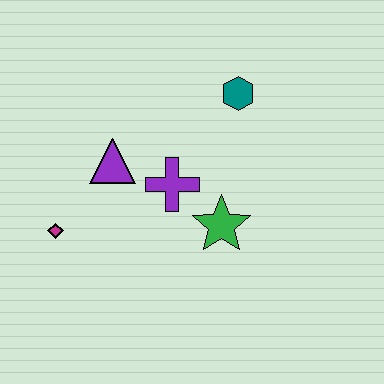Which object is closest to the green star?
The purple cross is closest to the green star.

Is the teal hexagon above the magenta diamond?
Yes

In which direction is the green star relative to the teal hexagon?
The green star is below the teal hexagon.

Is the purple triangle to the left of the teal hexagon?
Yes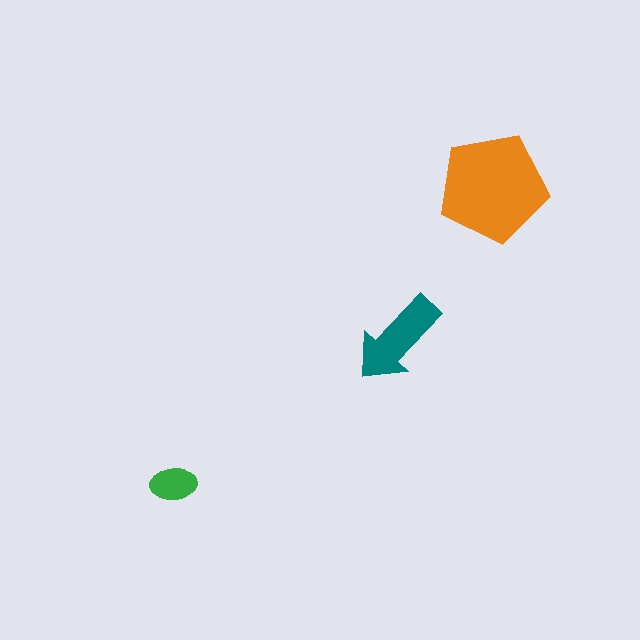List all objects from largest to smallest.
The orange pentagon, the teal arrow, the green ellipse.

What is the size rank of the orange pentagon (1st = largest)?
1st.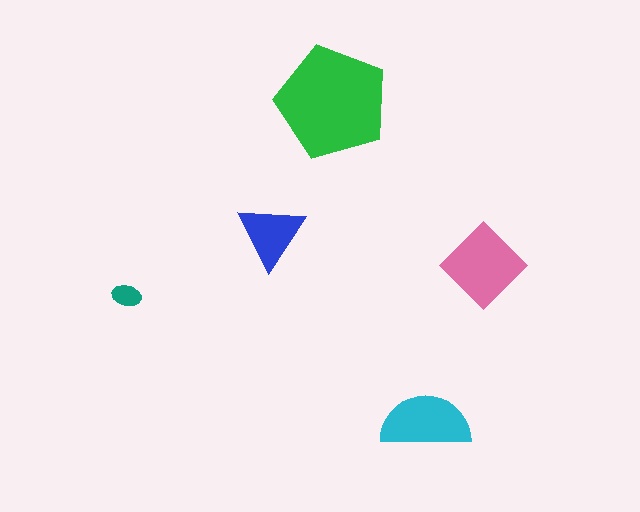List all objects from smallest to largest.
The teal ellipse, the blue triangle, the cyan semicircle, the pink diamond, the green pentagon.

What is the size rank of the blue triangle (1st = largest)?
4th.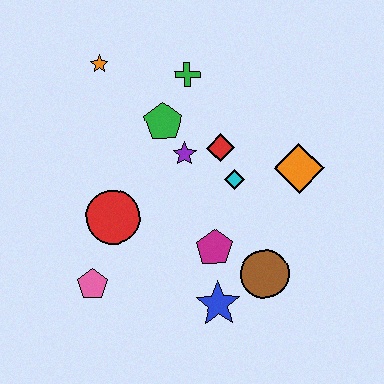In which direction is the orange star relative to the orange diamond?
The orange star is to the left of the orange diamond.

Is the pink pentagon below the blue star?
No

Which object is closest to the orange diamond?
The cyan diamond is closest to the orange diamond.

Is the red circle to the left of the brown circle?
Yes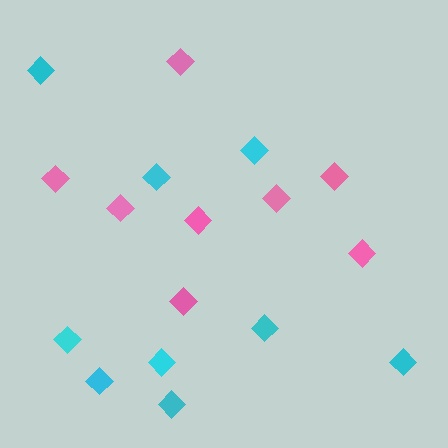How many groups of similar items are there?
There are 2 groups: one group of pink diamonds (8) and one group of cyan diamonds (9).